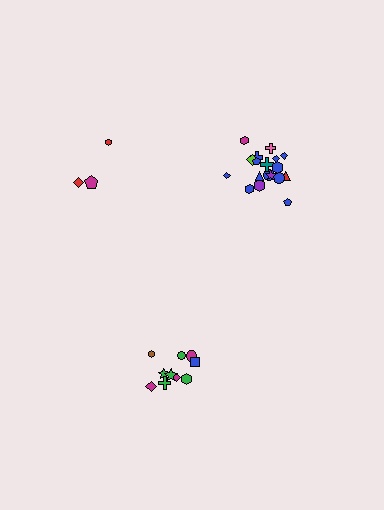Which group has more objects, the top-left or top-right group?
The top-right group.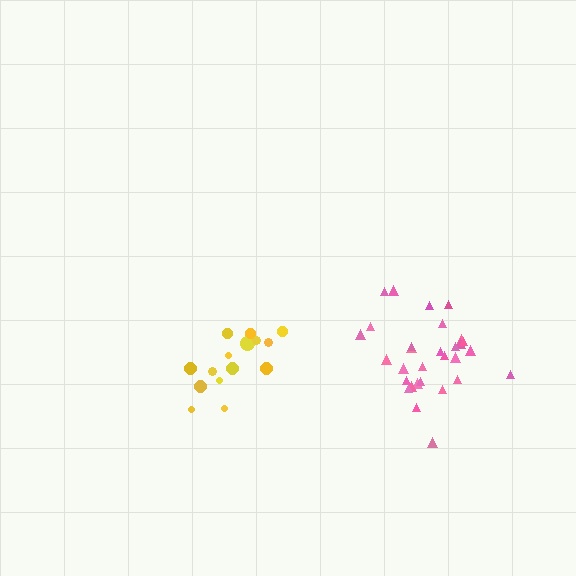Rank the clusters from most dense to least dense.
pink, yellow.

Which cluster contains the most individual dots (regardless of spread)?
Pink (30).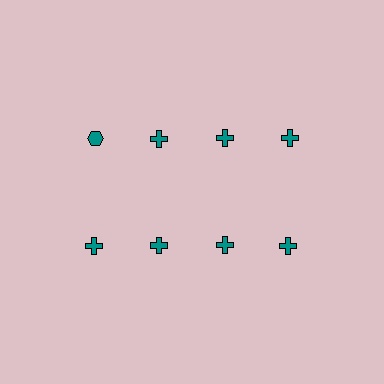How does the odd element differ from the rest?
It has a different shape: hexagon instead of cross.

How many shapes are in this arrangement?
There are 8 shapes arranged in a grid pattern.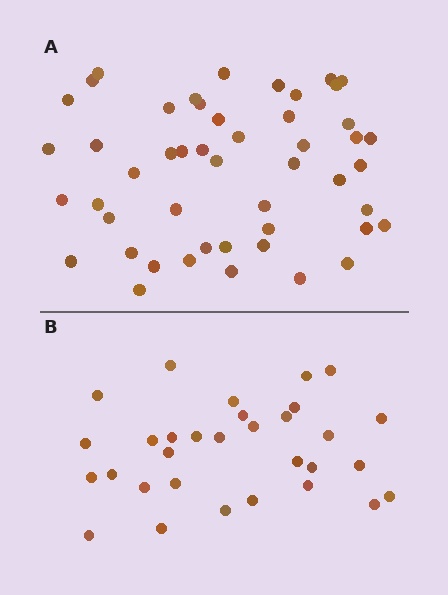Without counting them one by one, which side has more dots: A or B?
Region A (the top region) has more dots.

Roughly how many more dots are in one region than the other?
Region A has approximately 20 more dots than region B.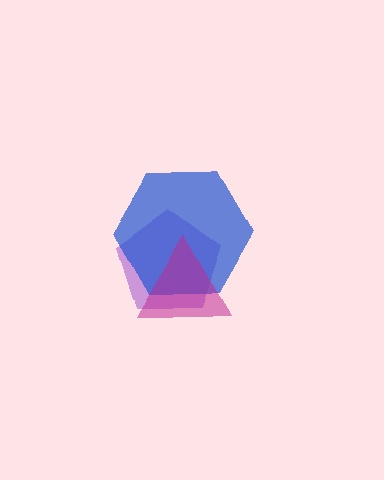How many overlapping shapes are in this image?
There are 3 overlapping shapes in the image.